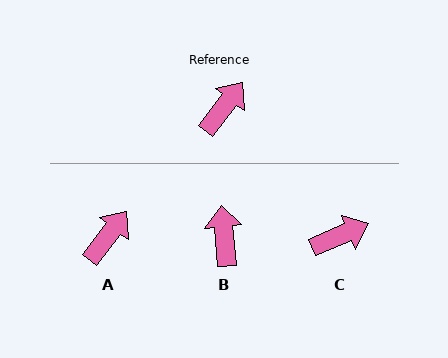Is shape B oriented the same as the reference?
No, it is off by about 43 degrees.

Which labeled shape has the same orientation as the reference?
A.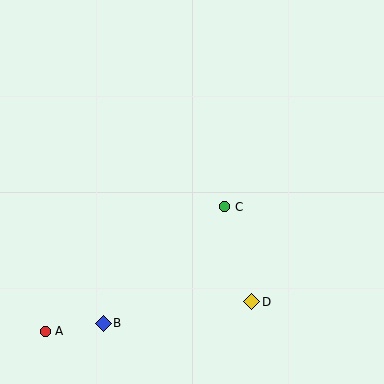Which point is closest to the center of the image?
Point C at (225, 207) is closest to the center.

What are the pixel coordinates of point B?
Point B is at (103, 323).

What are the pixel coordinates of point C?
Point C is at (225, 207).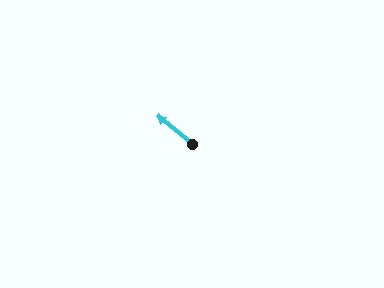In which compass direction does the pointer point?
Northwest.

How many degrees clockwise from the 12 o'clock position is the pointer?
Approximately 309 degrees.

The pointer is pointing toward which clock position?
Roughly 10 o'clock.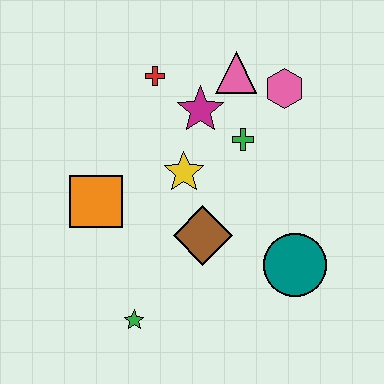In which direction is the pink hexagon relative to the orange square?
The pink hexagon is to the right of the orange square.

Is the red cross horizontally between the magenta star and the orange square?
Yes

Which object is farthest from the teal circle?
The red cross is farthest from the teal circle.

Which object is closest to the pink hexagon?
The pink triangle is closest to the pink hexagon.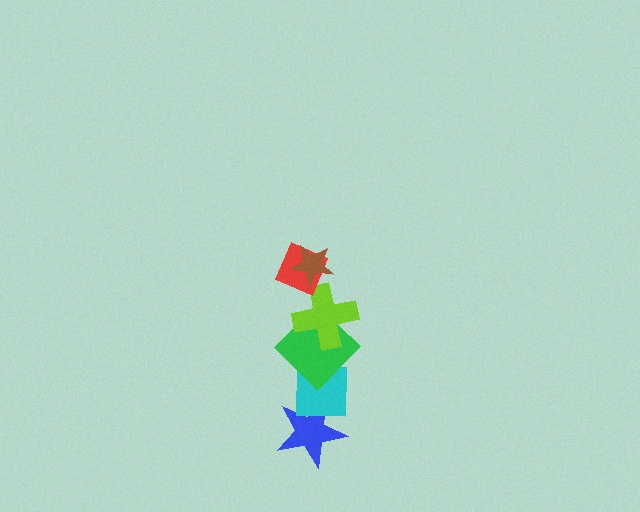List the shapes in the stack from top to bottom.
From top to bottom: the brown star, the red diamond, the lime cross, the green diamond, the cyan square, the blue star.